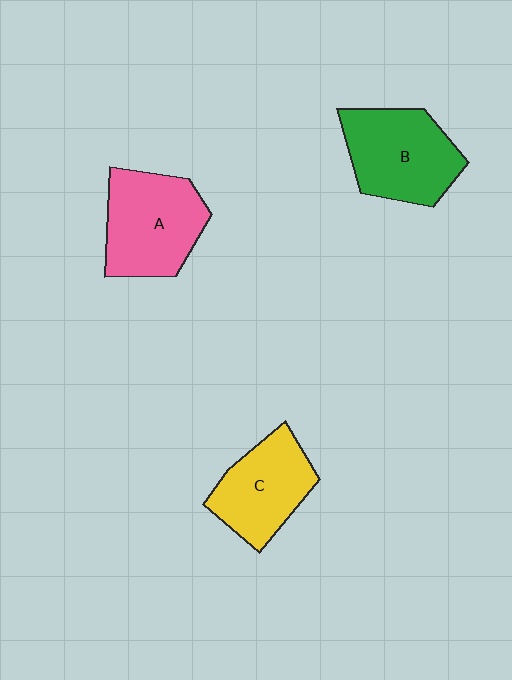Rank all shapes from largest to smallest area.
From largest to smallest: A (pink), B (green), C (yellow).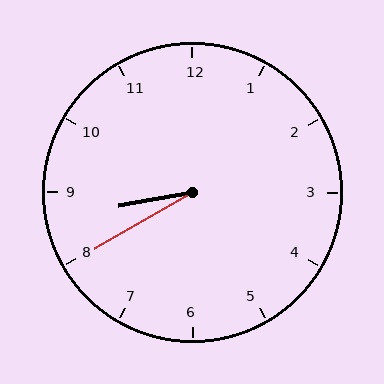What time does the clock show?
8:40.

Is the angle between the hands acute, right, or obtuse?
It is acute.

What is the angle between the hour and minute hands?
Approximately 20 degrees.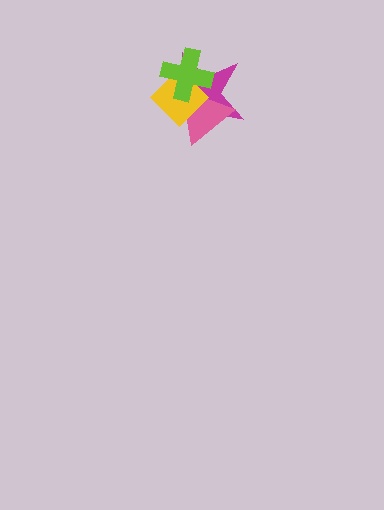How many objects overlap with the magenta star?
3 objects overlap with the magenta star.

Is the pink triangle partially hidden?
Yes, it is partially covered by another shape.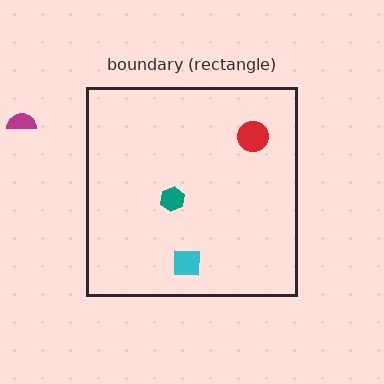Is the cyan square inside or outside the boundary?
Inside.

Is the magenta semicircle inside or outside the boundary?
Outside.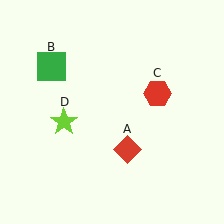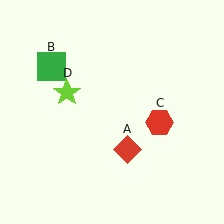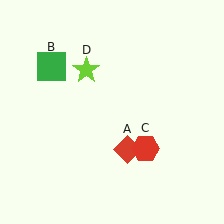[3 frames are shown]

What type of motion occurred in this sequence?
The red hexagon (object C), lime star (object D) rotated clockwise around the center of the scene.